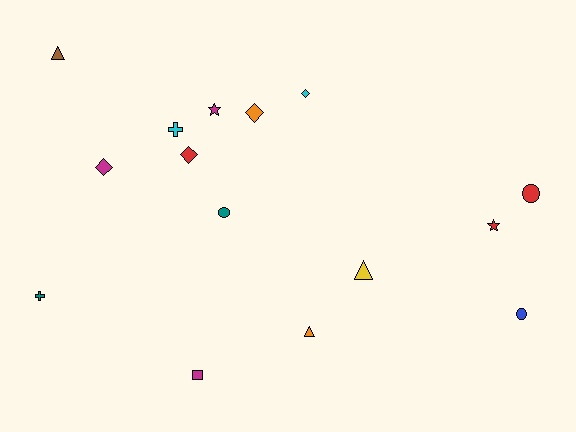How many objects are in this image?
There are 15 objects.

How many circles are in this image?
There are 3 circles.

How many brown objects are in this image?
There is 1 brown object.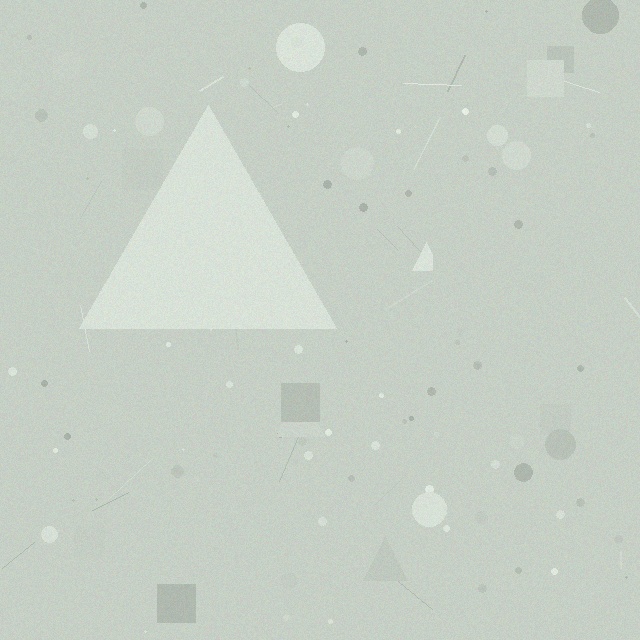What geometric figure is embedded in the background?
A triangle is embedded in the background.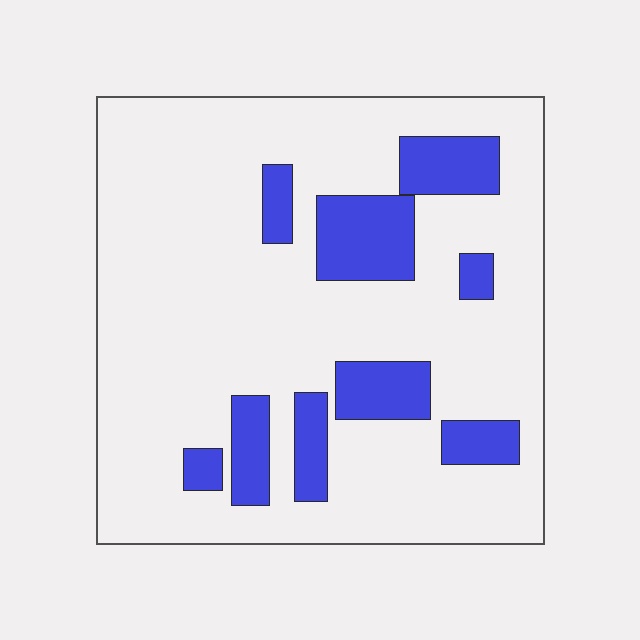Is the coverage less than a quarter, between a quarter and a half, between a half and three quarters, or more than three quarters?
Less than a quarter.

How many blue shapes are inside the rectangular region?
9.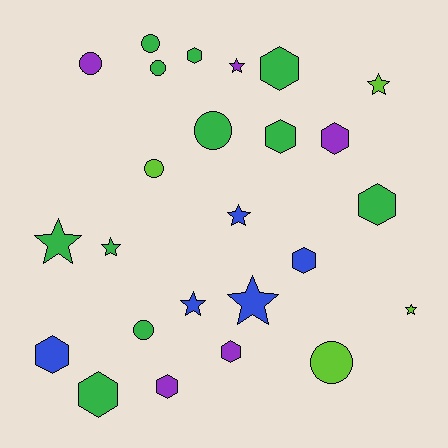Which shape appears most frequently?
Hexagon, with 10 objects.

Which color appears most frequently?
Green, with 11 objects.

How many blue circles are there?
There are no blue circles.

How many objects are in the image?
There are 25 objects.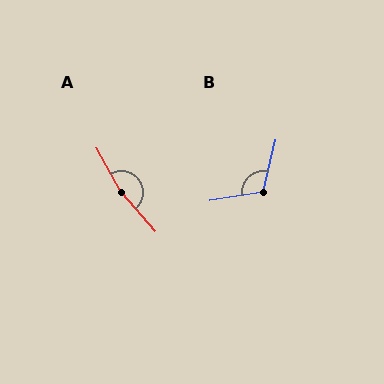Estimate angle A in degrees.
Approximately 168 degrees.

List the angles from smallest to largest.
B (112°), A (168°).